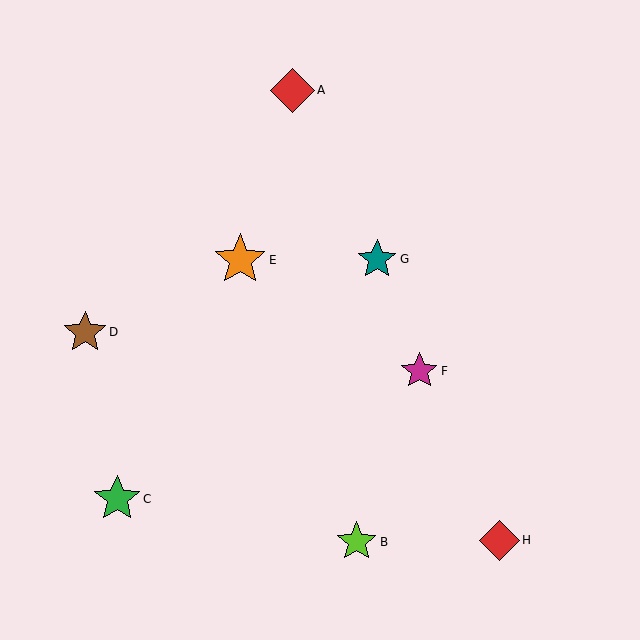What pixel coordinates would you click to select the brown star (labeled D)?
Click at (85, 332) to select the brown star D.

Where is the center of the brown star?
The center of the brown star is at (85, 332).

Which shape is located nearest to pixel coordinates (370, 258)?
The teal star (labeled G) at (377, 259) is nearest to that location.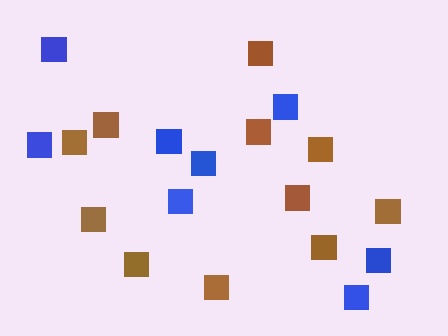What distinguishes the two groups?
There are 2 groups: one group of blue squares (8) and one group of brown squares (11).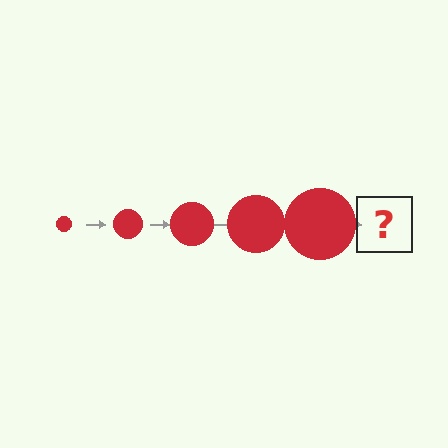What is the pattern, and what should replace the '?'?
The pattern is that the circle gets progressively larger each step. The '?' should be a red circle, larger than the previous one.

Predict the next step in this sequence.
The next step is a red circle, larger than the previous one.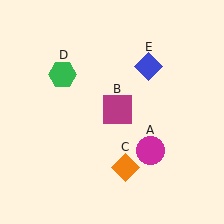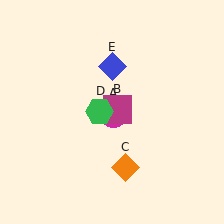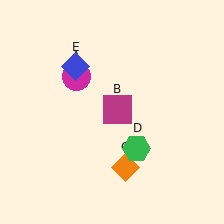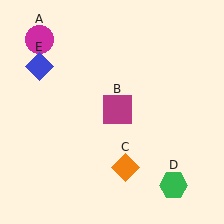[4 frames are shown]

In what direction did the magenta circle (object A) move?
The magenta circle (object A) moved up and to the left.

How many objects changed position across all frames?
3 objects changed position: magenta circle (object A), green hexagon (object D), blue diamond (object E).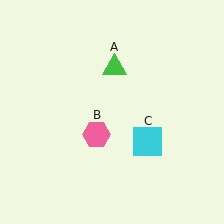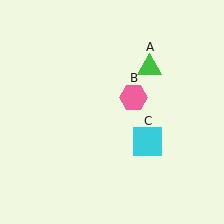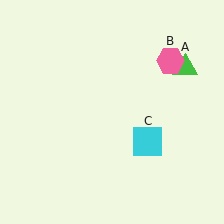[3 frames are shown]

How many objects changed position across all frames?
2 objects changed position: green triangle (object A), pink hexagon (object B).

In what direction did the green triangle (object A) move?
The green triangle (object A) moved right.